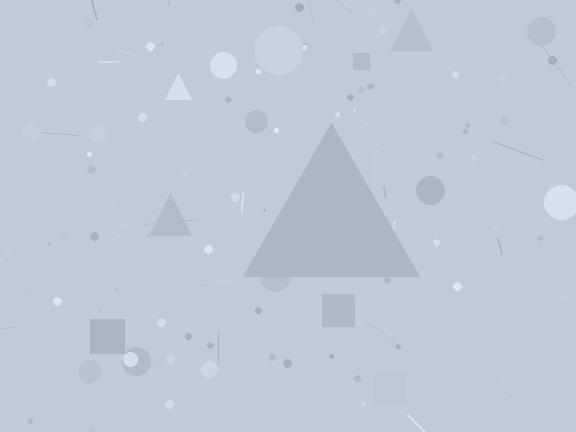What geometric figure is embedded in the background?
A triangle is embedded in the background.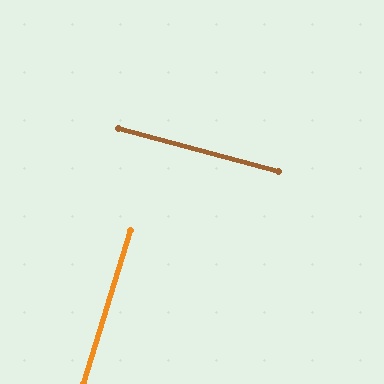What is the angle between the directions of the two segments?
Approximately 88 degrees.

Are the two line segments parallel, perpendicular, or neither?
Perpendicular — they meet at approximately 88°.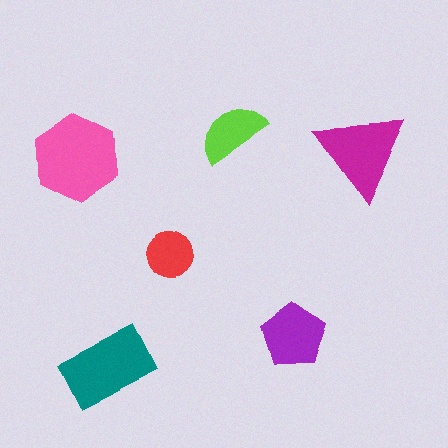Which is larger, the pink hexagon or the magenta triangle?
The pink hexagon.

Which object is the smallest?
The red circle.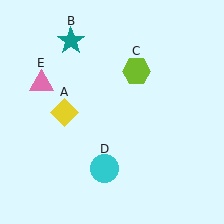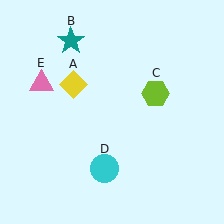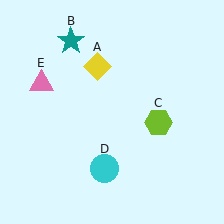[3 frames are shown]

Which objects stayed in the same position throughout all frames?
Teal star (object B) and cyan circle (object D) and pink triangle (object E) remained stationary.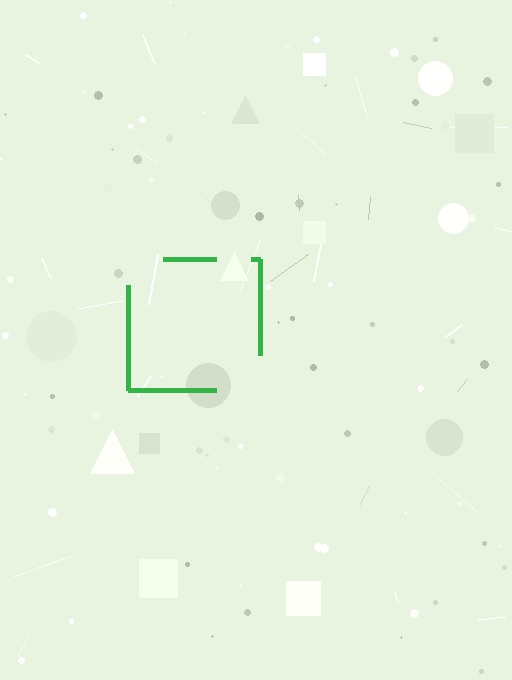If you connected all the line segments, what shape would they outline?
They would outline a square.